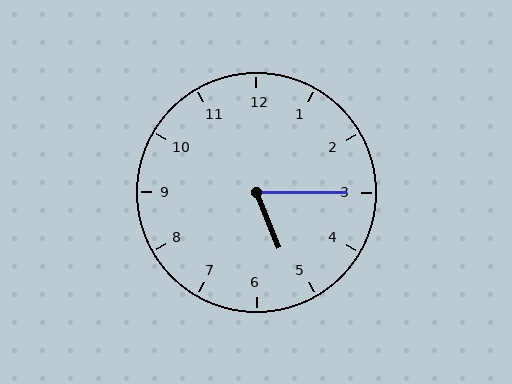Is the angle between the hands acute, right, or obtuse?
It is acute.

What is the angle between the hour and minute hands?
Approximately 68 degrees.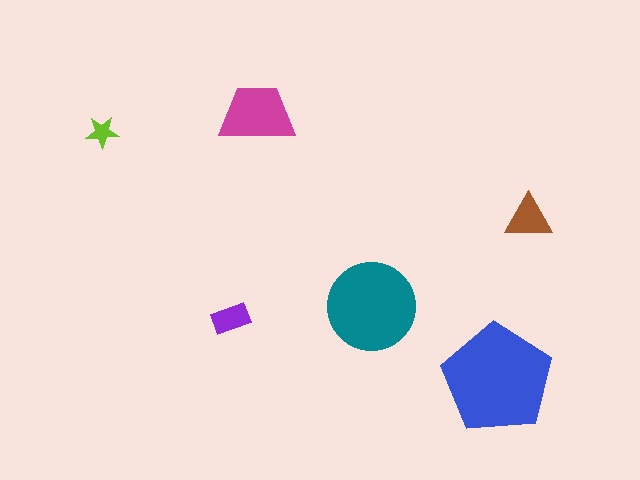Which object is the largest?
The blue pentagon.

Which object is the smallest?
The lime star.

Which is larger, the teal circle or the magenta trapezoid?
The teal circle.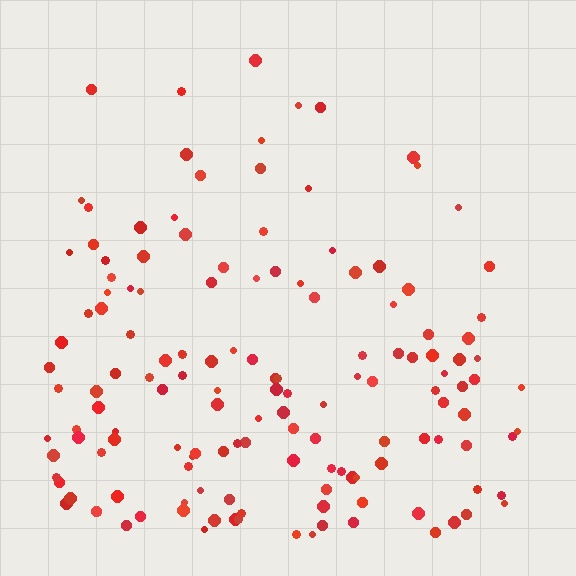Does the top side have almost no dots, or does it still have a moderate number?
Still a moderate number, just noticeably fewer than the bottom.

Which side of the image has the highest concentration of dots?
The bottom.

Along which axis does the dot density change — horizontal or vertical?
Vertical.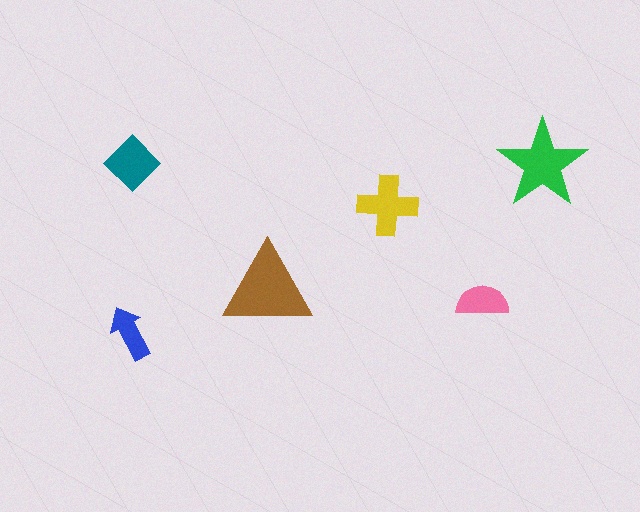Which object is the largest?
The brown triangle.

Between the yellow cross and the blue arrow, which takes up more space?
The yellow cross.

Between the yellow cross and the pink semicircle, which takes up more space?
The yellow cross.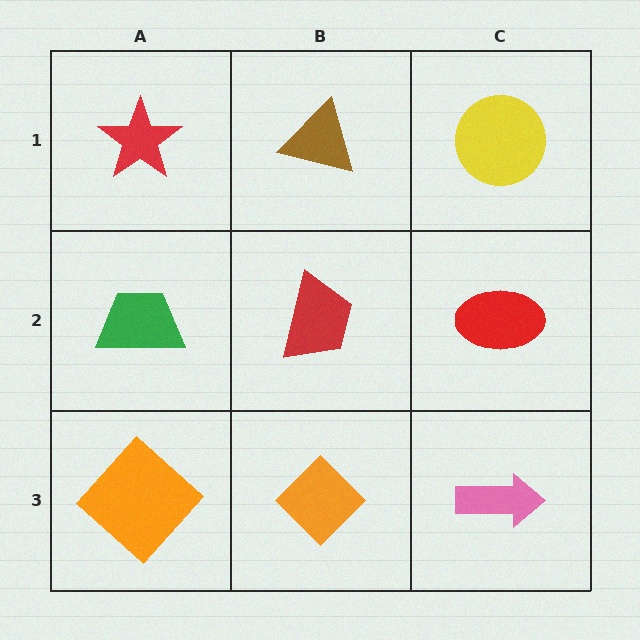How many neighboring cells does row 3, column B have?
3.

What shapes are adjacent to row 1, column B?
A red trapezoid (row 2, column B), a red star (row 1, column A), a yellow circle (row 1, column C).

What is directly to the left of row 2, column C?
A red trapezoid.